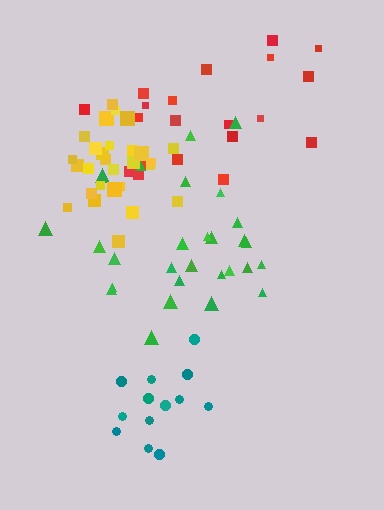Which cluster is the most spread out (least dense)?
Red.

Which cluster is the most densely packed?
Yellow.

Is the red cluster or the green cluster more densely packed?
Green.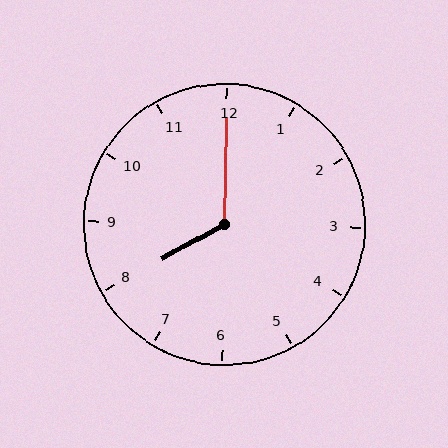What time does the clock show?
8:00.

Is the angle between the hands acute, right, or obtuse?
It is obtuse.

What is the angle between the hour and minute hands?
Approximately 120 degrees.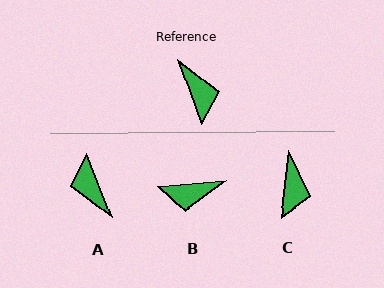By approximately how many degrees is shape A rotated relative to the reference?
Approximately 178 degrees clockwise.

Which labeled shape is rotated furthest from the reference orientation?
A, about 178 degrees away.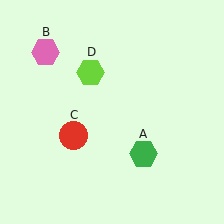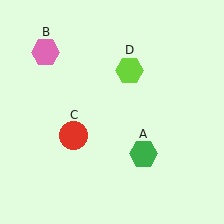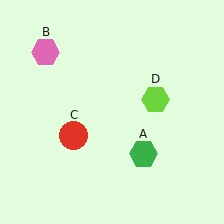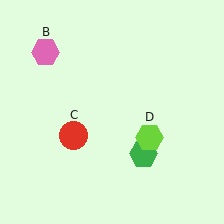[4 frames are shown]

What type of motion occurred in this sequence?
The lime hexagon (object D) rotated clockwise around the center of the scene.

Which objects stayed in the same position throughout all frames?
Green hexagon (object A) and pink hexagon (object B) and red circle (object C) remained stationary.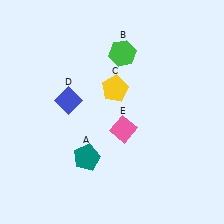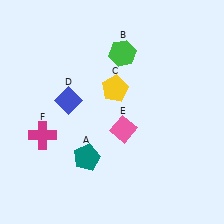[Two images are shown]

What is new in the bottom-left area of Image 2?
A magenta cross (F) was added in the bottom-left area of Image 2.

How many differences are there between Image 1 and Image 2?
There is 1 difference between the two images.